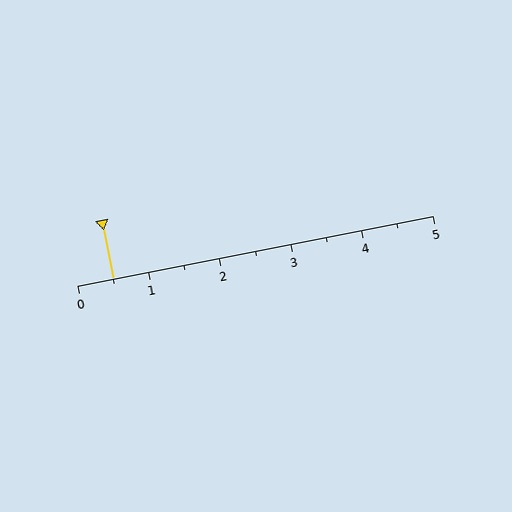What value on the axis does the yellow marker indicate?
The marker indicates approximately 0.5.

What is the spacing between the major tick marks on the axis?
The major ticks are spaced 1 apart.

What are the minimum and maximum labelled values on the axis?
The axis runs from 0 to 5.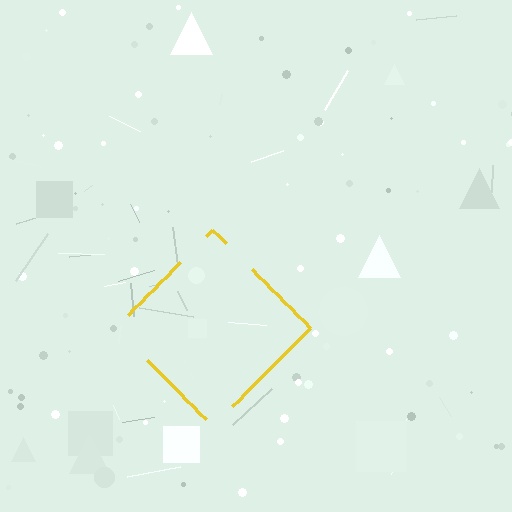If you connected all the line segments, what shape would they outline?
They would outline a diamond.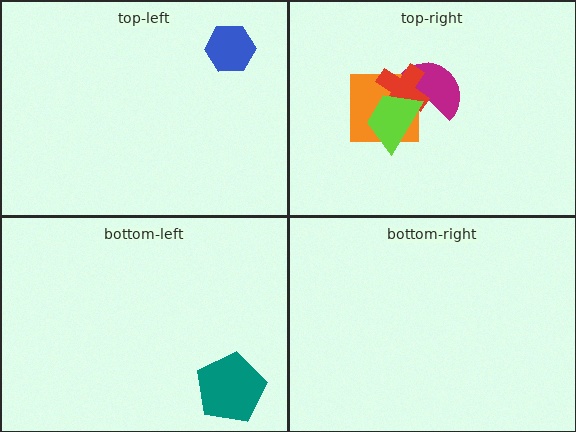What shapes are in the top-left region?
The blue hexagon.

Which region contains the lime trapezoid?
The top-right region.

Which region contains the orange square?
The top-right region.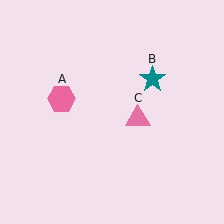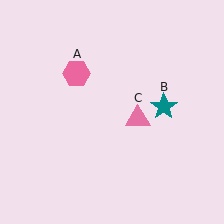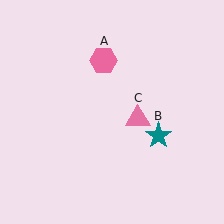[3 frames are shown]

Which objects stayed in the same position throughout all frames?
Pink triangle (object C) remained stationary.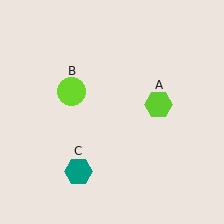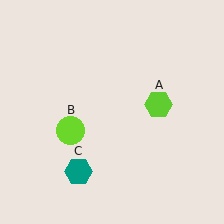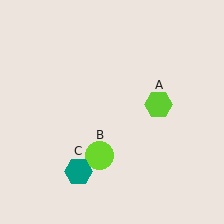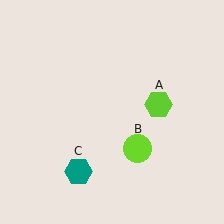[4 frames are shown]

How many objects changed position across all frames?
1 object changed position: lime circle (object B).